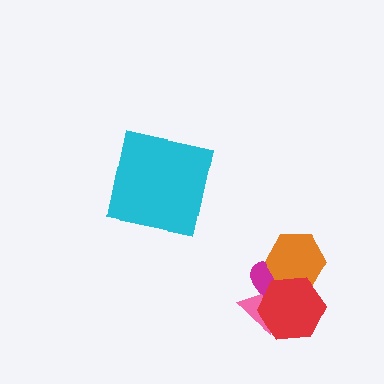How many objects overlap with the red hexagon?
3 objects overlap with the red hexagon.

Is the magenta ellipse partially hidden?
Yes, it is partially covered by another shape.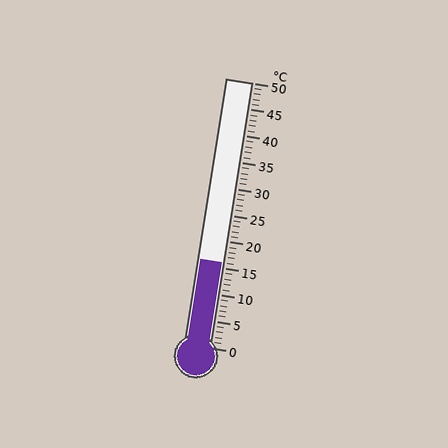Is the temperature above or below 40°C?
The temperature is below 40°C.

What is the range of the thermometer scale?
The thermometer scale ranges from 0°C to 50°C.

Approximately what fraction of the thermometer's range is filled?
The thermometer is filled to approximately 30% of its range.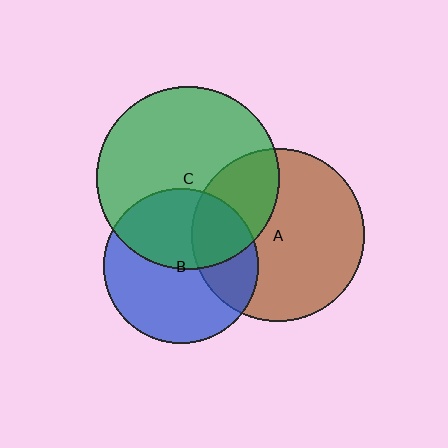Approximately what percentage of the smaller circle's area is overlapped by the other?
Approximately 30%.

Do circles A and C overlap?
Yes.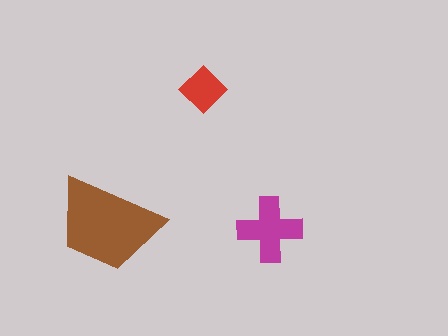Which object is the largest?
The brown trapezoid.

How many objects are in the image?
There are 3 objects in the image.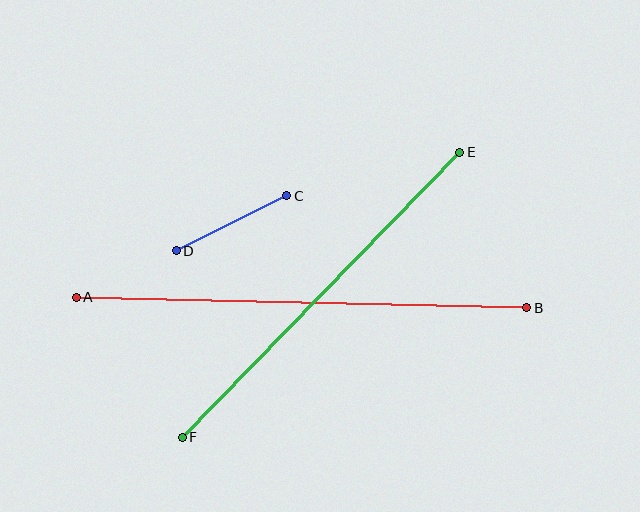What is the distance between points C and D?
The distance is approximately 124 pixels.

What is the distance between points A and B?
The distance is approximately 450 pixels.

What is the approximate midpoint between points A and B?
The midpoint is at approximately (301, 302) pixels.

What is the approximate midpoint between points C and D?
The midpoint is at approximately (231, 223) pixels.